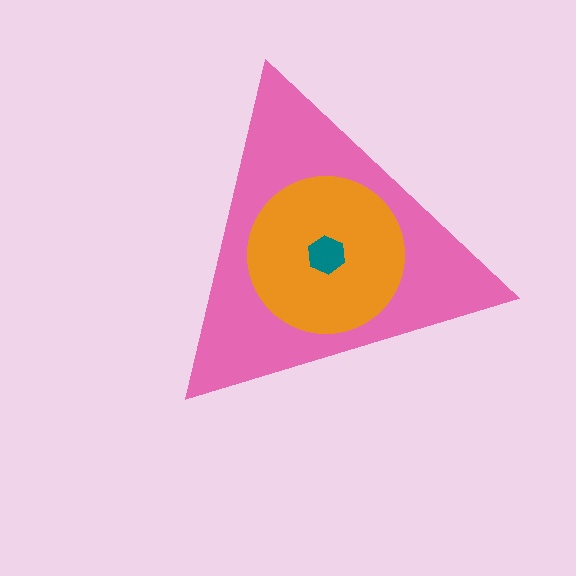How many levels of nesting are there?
3.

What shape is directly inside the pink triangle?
The orange circle.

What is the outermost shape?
The pink triangle.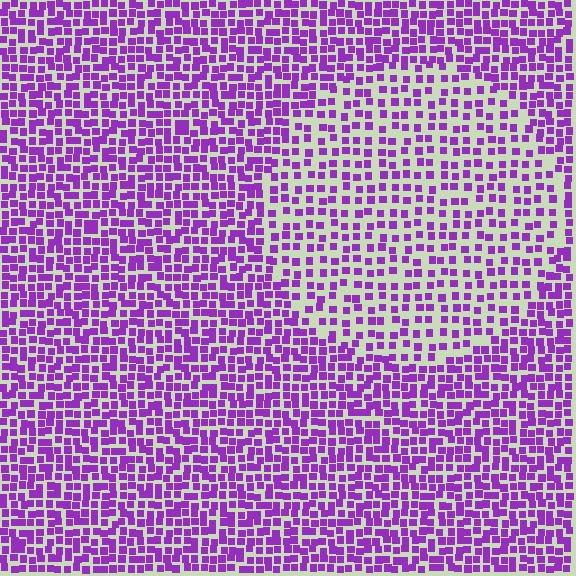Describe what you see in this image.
The image contains small purple elements arranged at two different densities. A circle-shaped region is visible where the elements are less densely packed than the surrounding area.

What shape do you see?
I see a circle.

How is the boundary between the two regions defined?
The boundary is defined by a change in element density (approximately 1.8x ratio). All elements are the same color, size, and shape.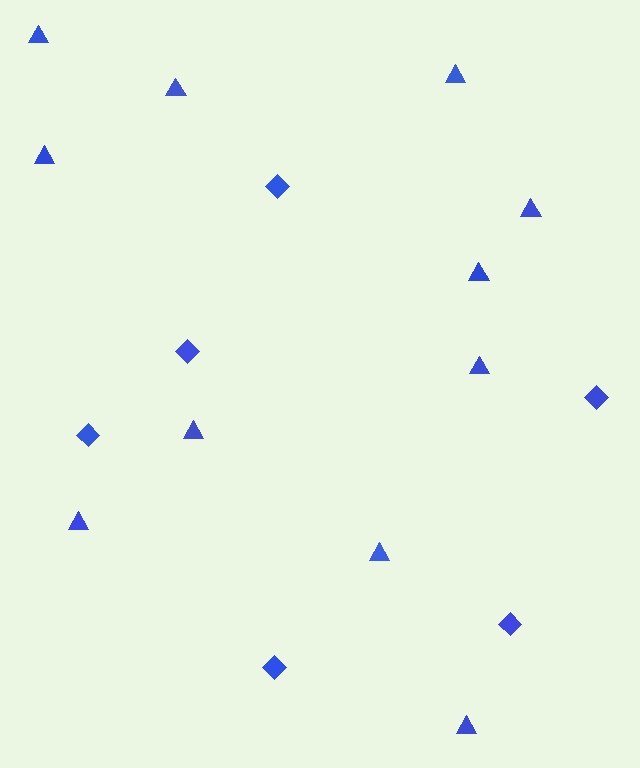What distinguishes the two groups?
There are 2 groups: one group of diamonds (6) and one group of triangles (11).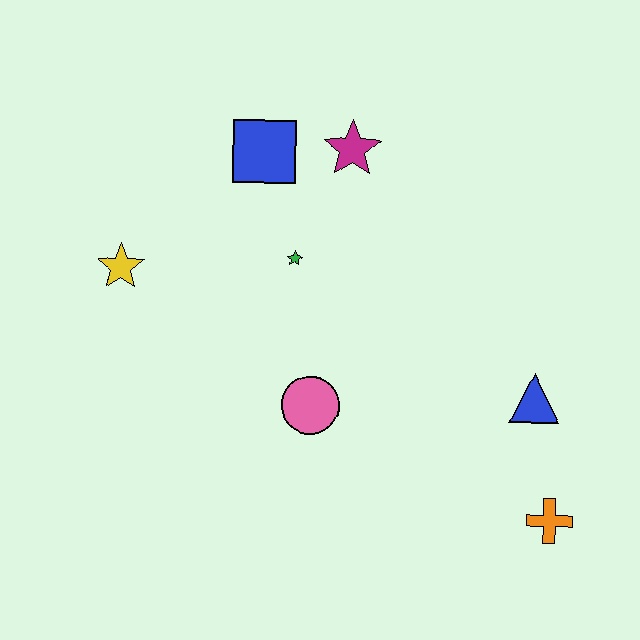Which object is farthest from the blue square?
The orange cross is farthest from the blue square.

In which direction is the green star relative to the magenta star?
The green star is below the magenta star.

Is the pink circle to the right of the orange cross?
No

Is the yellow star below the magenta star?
Yes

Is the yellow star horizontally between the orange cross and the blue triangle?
No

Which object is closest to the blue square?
The magenta star is closest to the blue square.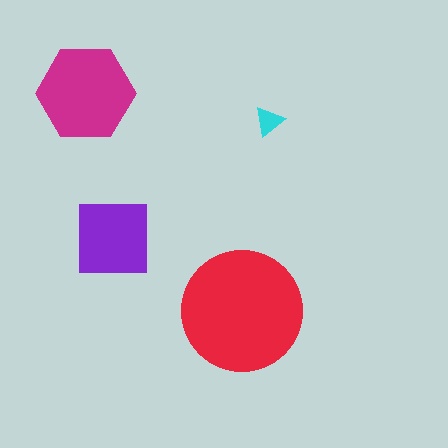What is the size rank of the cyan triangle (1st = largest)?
4th.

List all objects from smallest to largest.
The cyan triangle, the purple square, the magenta hexagon, the red circle.